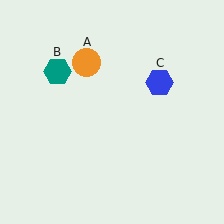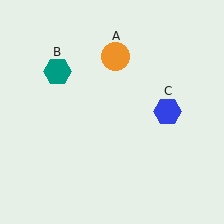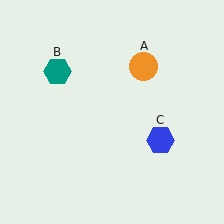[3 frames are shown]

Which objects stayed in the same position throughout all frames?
Teal hexagon (object B) remained stationary.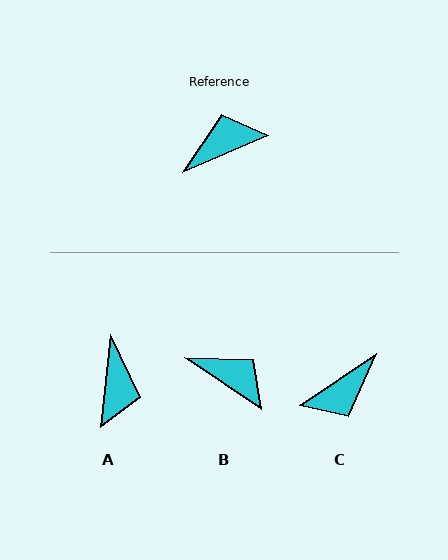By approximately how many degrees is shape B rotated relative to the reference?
Approximately 58 degrees clockwise.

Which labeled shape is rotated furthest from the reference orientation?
C, about 169 degrees away.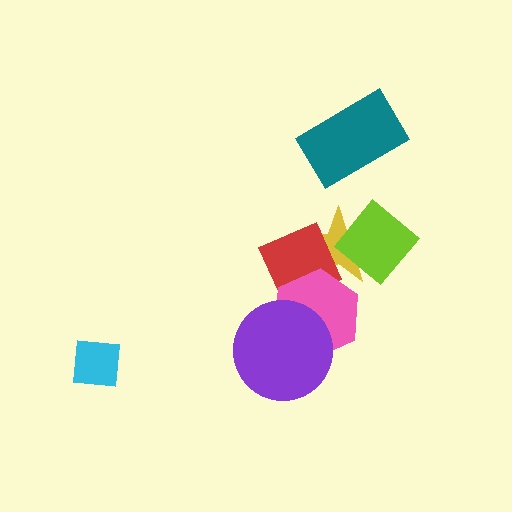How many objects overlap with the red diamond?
2 objects overlap with the red diamond.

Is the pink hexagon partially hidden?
Yes, it is partially covered by another shape.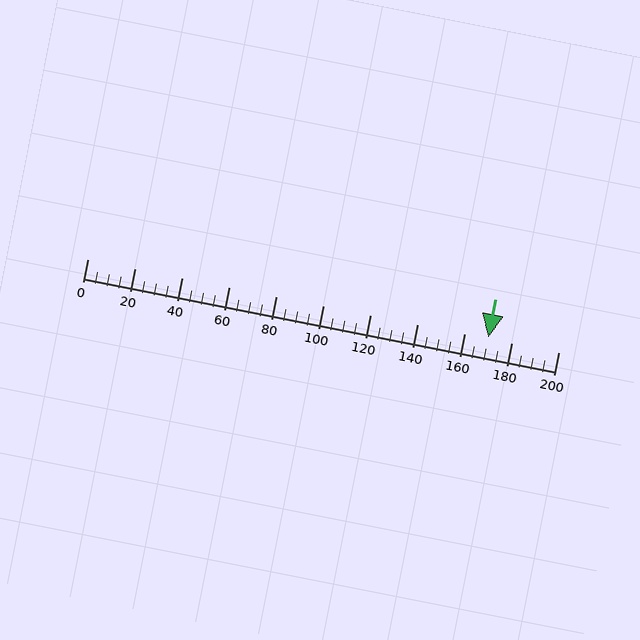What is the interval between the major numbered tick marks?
The major tick marks are spaced 20 units apart.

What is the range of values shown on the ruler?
The ruler shows values from 0 to 200.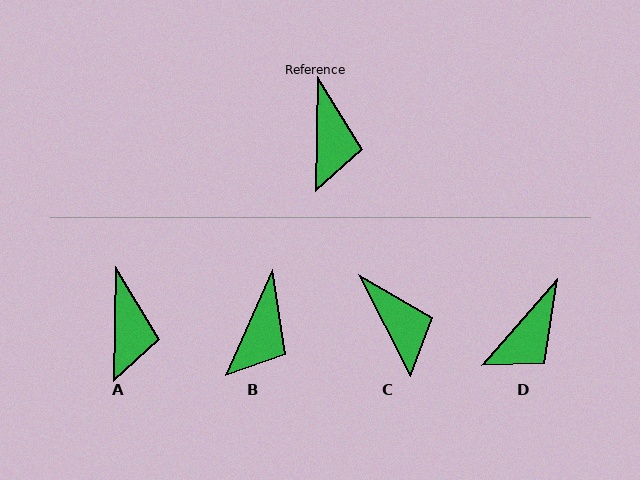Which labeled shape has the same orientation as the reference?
A.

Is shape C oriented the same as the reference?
No, it is off by about 28 degrees.